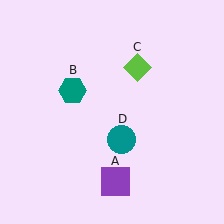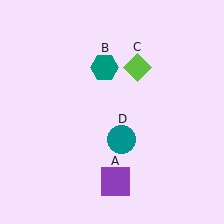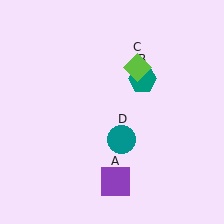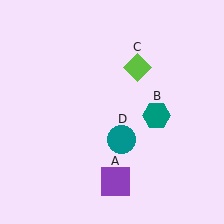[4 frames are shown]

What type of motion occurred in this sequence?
The teal hexagon (object B) rotated clockwise around the center of the scene.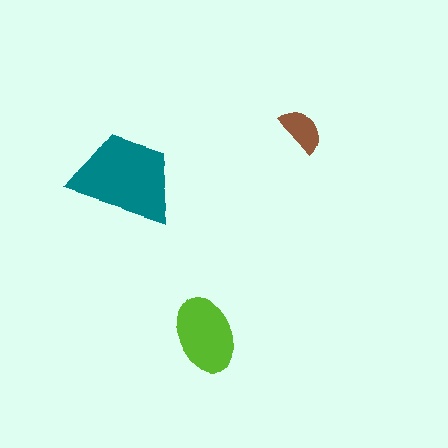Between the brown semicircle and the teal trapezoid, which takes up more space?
The teal trapezoid.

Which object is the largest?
The teal trapezoid.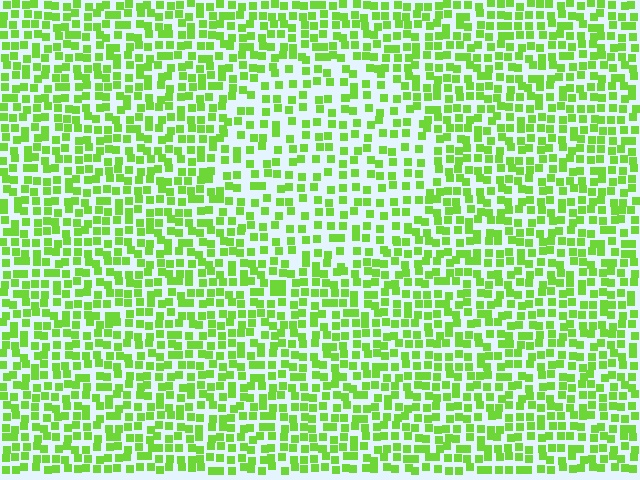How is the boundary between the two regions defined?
The boundary is defined by a change in element density (approximately 1.6x ratio). All elements are the same color, size, and shape.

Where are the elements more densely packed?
The elements are more densely packed outside the circle boundary.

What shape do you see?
I see a circle.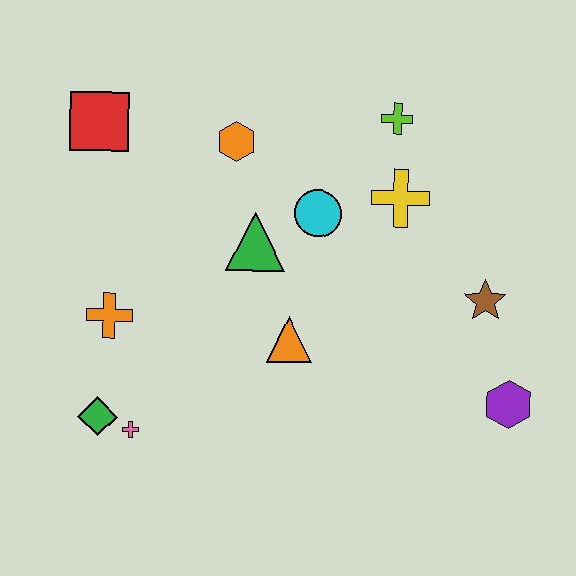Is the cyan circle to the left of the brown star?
Yes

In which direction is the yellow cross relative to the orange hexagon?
The yellow cross is to the right of the orange hexagon.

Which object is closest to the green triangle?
The cyan circle is closest to the green triangle.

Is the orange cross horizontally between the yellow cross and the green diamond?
Yes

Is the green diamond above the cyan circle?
No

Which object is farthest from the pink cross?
The lime cross is farthest from the pink cross.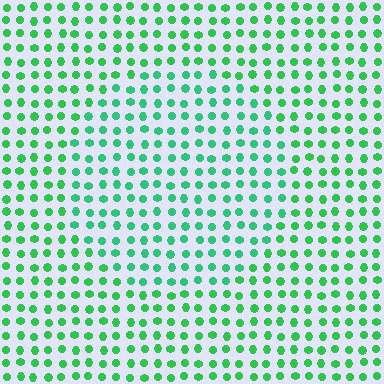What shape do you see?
I see a circle.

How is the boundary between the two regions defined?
The boundary is defined purely by a slight shift in hue (about 19 degrees). Spacing, size, and orientation are identical on both sides.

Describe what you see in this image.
The image is filled with small green elements in a uniform arrangement. A circle-shaped region is visible where the elements are tinted to a slightly different hue, forming a subtle color boundary.